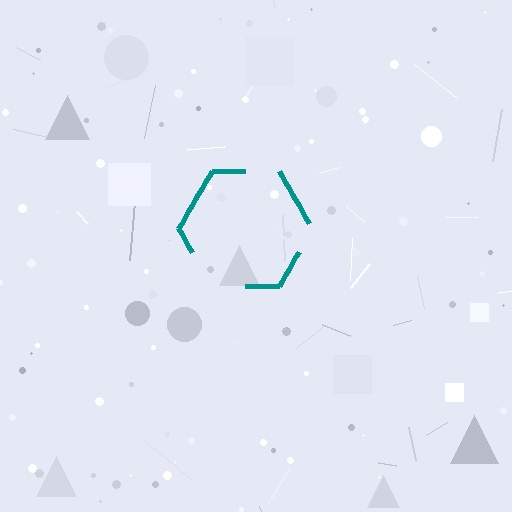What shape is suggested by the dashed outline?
The dashed outline suggests a hexagon.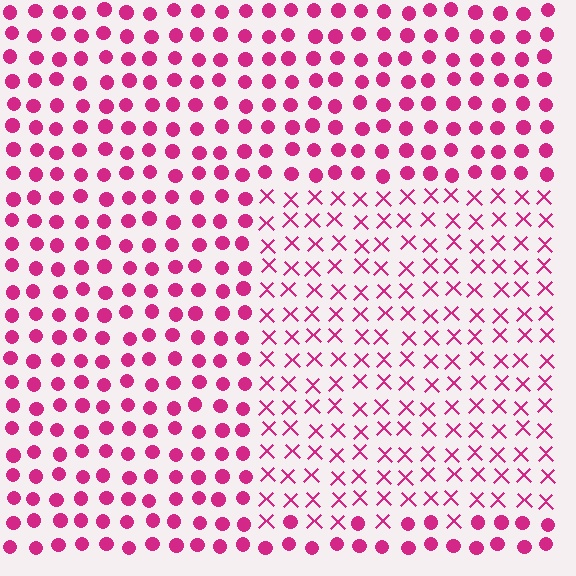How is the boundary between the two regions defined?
The boundary is defined by a change in element shape: X marks inside vs. circles outside. All elements share the same color and spacing.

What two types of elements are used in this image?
The image uses X marks inside the rectangle region and circles outside it.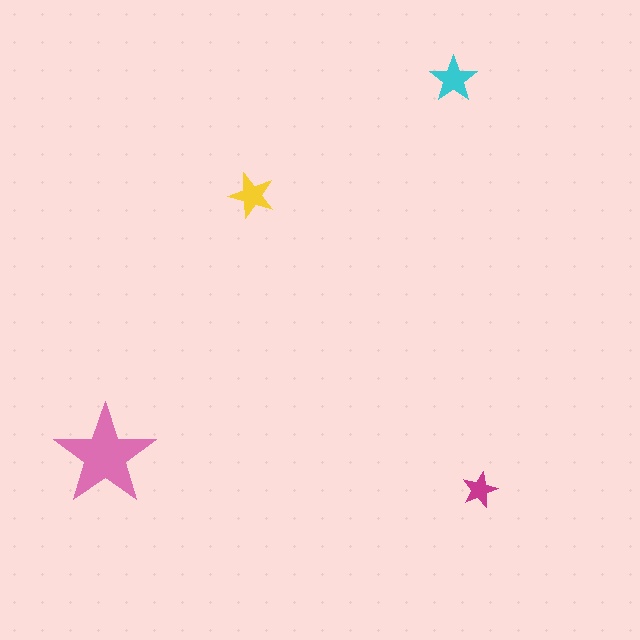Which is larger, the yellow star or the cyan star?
The cyan one.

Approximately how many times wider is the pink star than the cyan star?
About 2 times wider.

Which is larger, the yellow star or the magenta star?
The yellow one.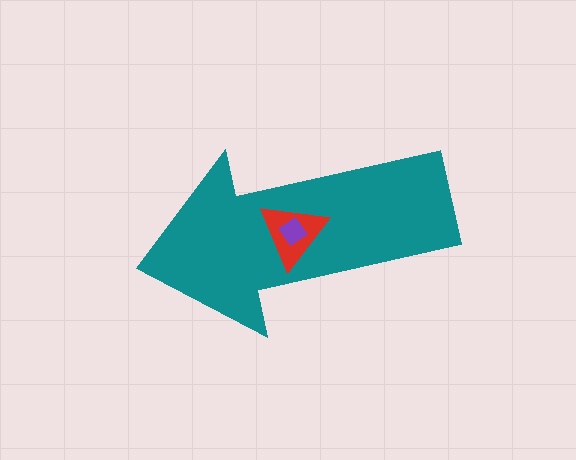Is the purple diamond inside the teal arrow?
Yes.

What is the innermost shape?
The purple diamond.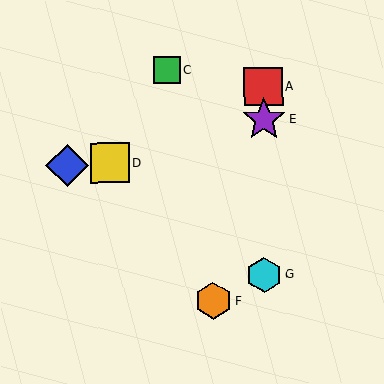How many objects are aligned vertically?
3 objects (A, E, G) are aligned vertically.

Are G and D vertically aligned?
No, G is at x≈264 and D is at x≈109.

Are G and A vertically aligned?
Yes, both are at x≈264.